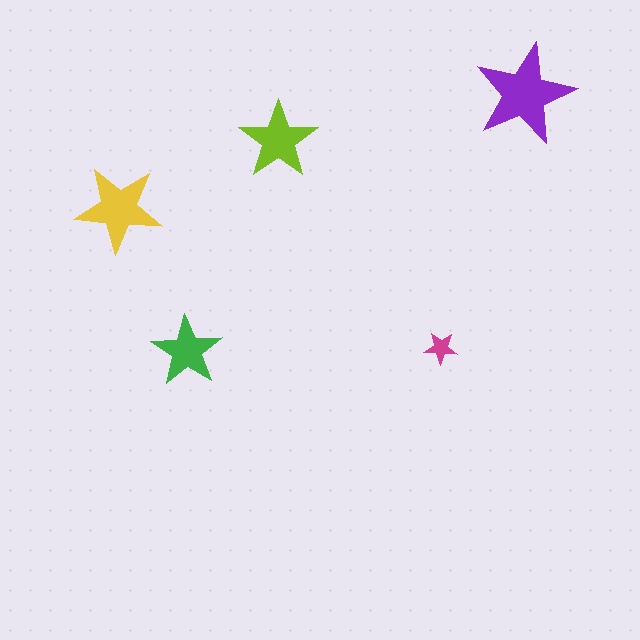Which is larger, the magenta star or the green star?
The green one.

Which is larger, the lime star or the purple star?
The purple one.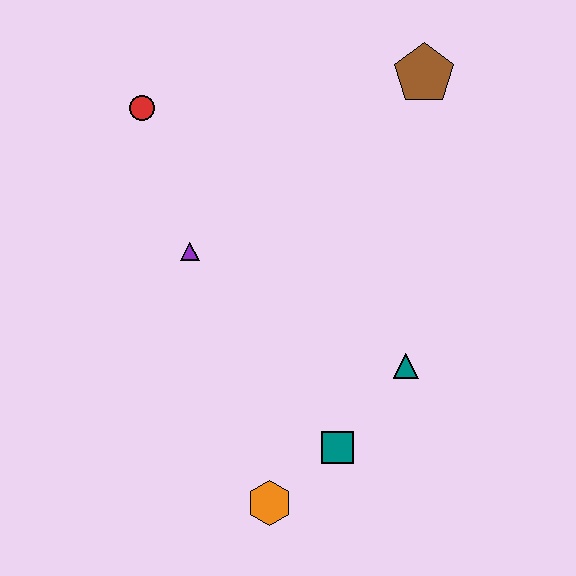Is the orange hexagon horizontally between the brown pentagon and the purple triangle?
Yes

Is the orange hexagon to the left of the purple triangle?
No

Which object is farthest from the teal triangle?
The red circle is farthest from the teal triangle.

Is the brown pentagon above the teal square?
Yes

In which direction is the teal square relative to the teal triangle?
The teal square is below the teal triangle.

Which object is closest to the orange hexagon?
The teal square is closest to the orange hexagon.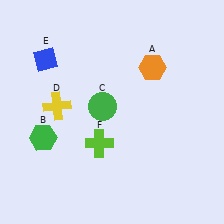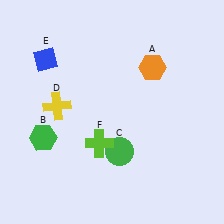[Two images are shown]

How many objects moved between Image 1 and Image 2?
1 object moved between the two images.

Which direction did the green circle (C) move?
The green circle (C) moved down.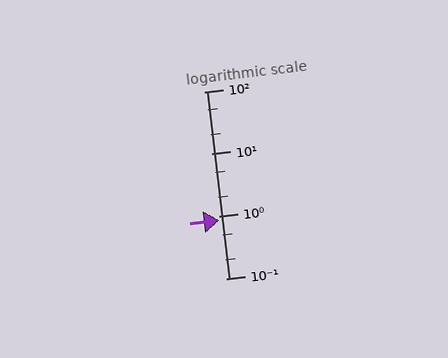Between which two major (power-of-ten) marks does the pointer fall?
The pointer is between 0.1 and 1.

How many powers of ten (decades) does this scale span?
The scale spans 3 decades, from 0.1 to 100.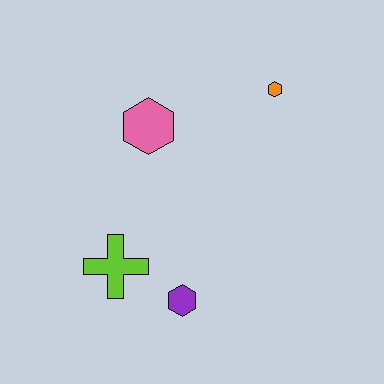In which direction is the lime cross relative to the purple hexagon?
The lime cross is to the left of the purple hexagon.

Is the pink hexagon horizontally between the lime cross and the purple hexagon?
Yes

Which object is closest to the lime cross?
The purple hexagon is closest to the lime cross.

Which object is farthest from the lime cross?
The orange hexagon is farthest from the lime cross.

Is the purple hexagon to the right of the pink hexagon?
Yes